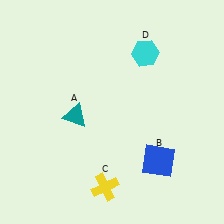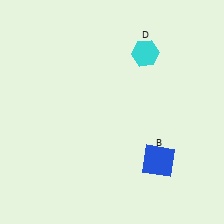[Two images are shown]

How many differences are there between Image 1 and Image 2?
There are 2 differences between the two images.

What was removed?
The yellow cross (C), the teal triangle (A) were removed in Image 2.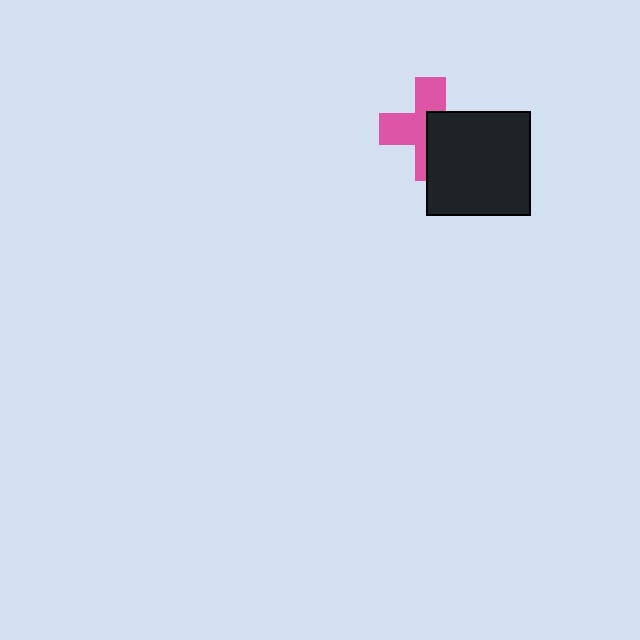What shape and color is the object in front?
The object in front is a black square.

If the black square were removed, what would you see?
You would see the complete pink cross.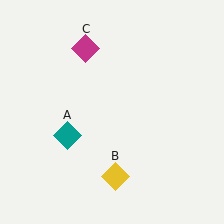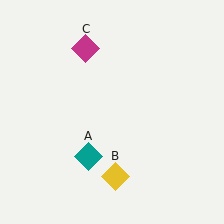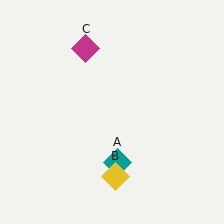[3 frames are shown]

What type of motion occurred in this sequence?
The teal diamond (object A) rotated counterclockwise around the center of the scene.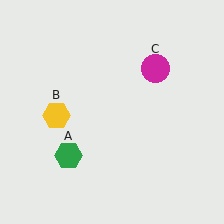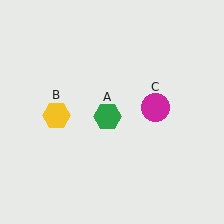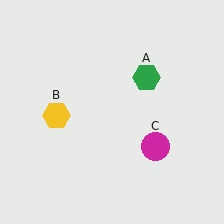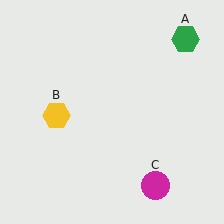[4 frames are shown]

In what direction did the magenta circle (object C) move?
The magenta circle (object C) moved down.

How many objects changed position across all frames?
2 objects changed position: green hexagon (object A), magenta circle (object C).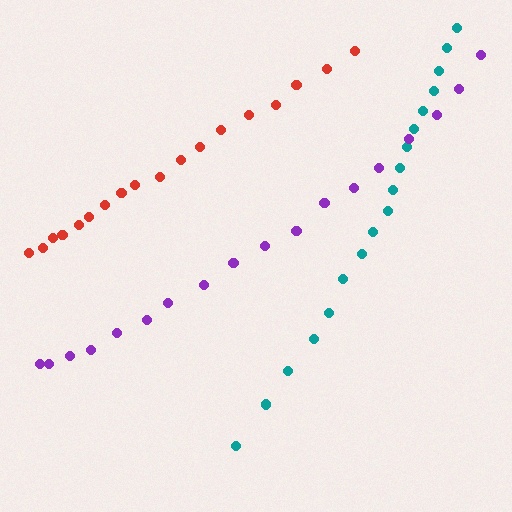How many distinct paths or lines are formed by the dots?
There are 3 distinct paths.